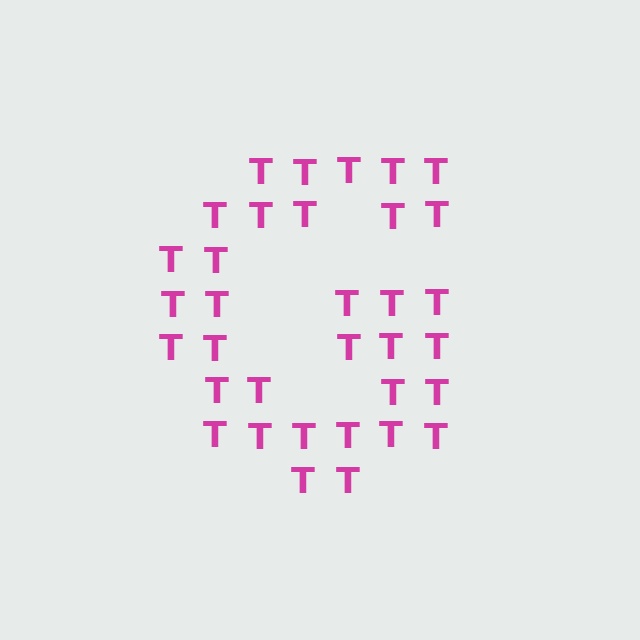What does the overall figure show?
The overall figure shows the letter G.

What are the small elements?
The small elements are letter T's.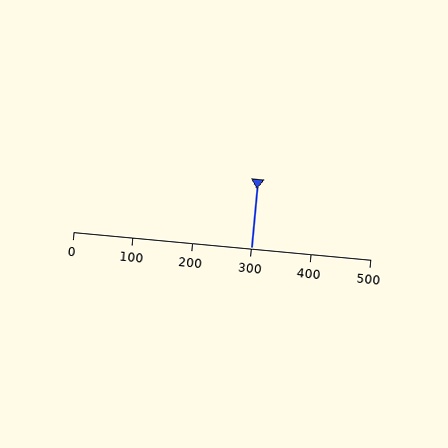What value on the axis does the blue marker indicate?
The marker indicates approximately 300.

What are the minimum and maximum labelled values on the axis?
The axis runs from 0 to 500.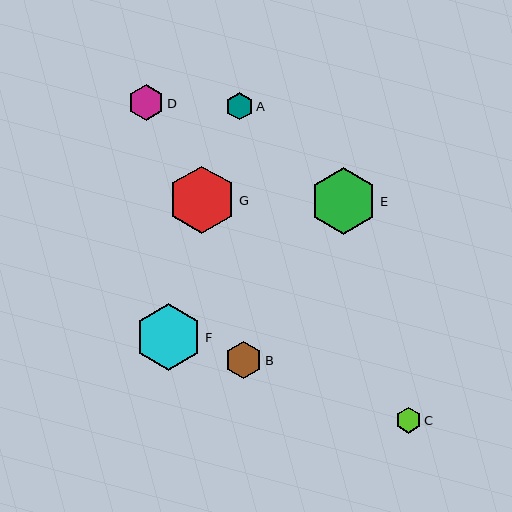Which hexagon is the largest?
Hexagon G is the largest with a size of approximately 67 pixels.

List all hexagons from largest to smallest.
From largest to smallest: G, E, F, B, D, A, C.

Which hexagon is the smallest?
Hexagon C is the smallest with a size of approximately 26 pixels.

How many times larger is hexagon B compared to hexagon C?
Hexagon B is approximately 1.4 times the size of hexagon C.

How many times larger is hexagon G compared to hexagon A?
Hexagon G is approximately 2.4 times the size of hexagon A.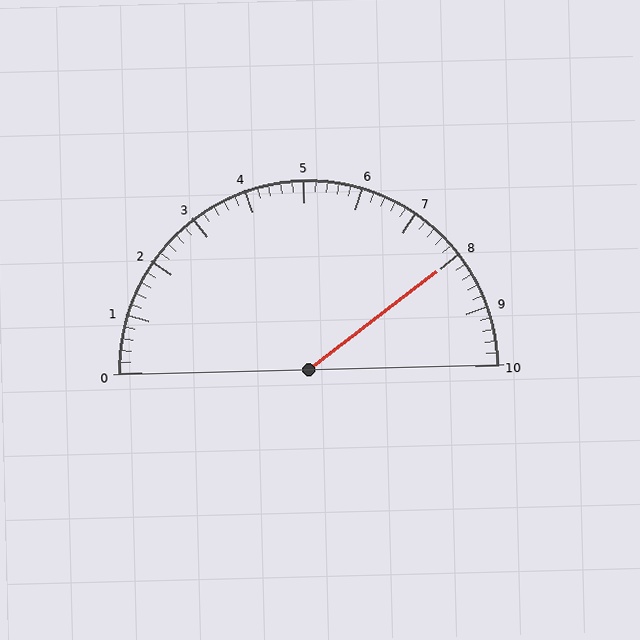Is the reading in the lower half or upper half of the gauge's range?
The reading is in the upper half of the range (0 to 10).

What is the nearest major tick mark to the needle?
The nearest major tick mark is 8.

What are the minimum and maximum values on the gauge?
The gauge ranges from 0 to 10.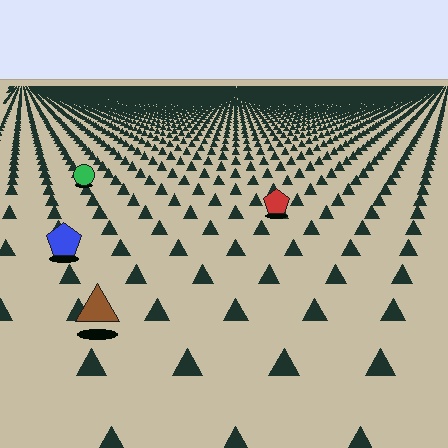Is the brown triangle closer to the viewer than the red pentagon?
Yes. The brown triangle is closer — you can tell from the texture gradient: the ground texture is coarser near it.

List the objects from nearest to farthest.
From nearest to farthest: the brown triangle, the blue pentagon, the red pentagon, the green circle.